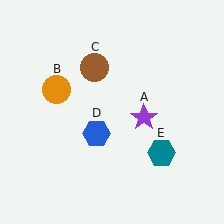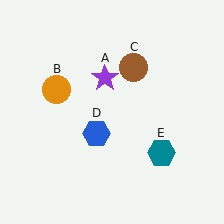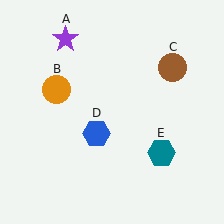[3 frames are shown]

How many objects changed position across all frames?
2 objects changed position: purple star (object A), brown circle (object C).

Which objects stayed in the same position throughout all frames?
Orange circle (object B) and blue hexagon (object D) and teal hexagon (object E) remained stationary.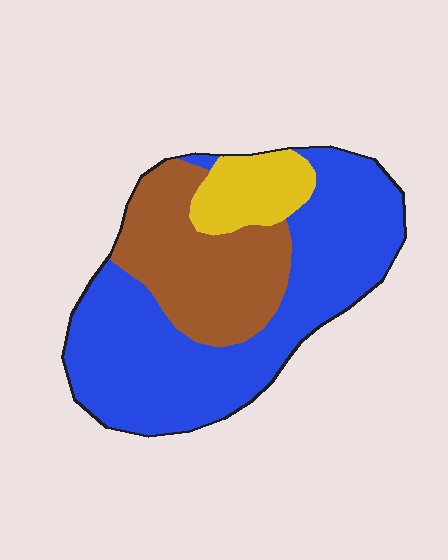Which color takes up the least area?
Yellow, at roughly 10%.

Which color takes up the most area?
Blue, at roughly 60%.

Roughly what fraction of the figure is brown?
Brown covers about 30% of the figure.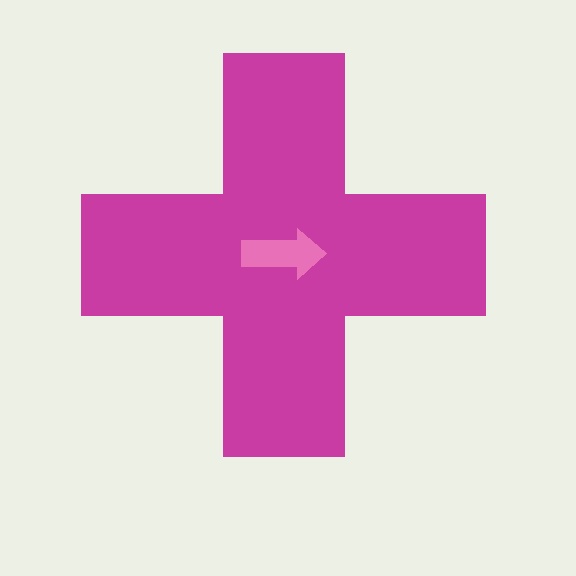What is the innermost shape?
The pink arrow.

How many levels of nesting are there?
2.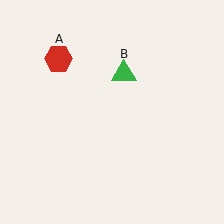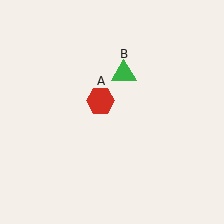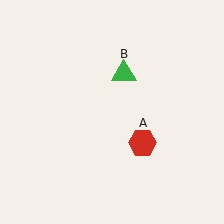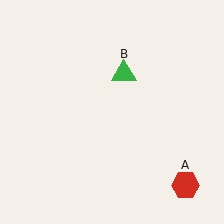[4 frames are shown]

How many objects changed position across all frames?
1 object changed position: red hexagon (object A).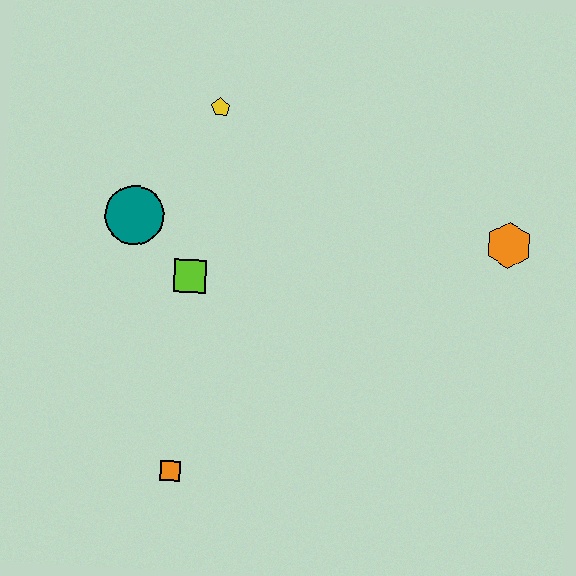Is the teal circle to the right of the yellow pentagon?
No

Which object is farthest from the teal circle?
The orange hexagon is farthest from the teal circle.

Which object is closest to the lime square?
The teal circle is closest to the lime square.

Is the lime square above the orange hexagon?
No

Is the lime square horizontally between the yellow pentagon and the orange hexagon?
No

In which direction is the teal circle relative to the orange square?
The teal circle is above the orange square.